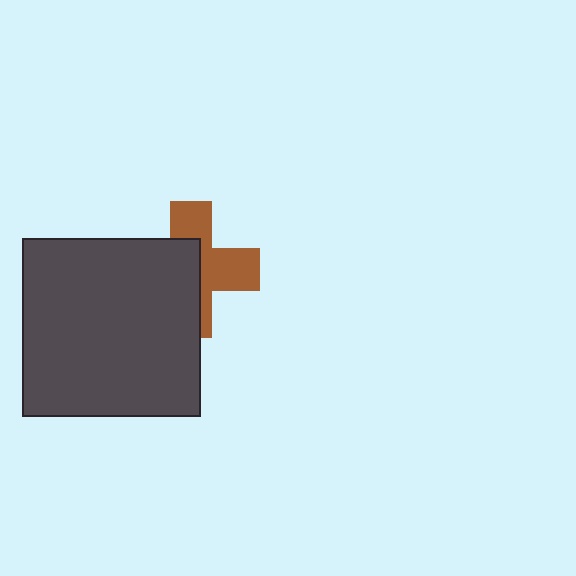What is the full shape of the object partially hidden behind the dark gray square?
The partially hidden object is a brown cross.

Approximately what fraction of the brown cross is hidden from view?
Roughly 53% of the brown cross is hidden behind the dark gray square.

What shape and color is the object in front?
The object in front is a dark gray square.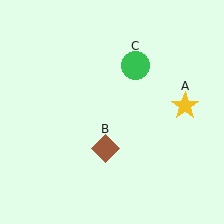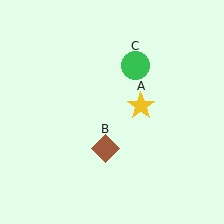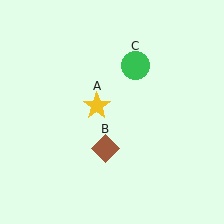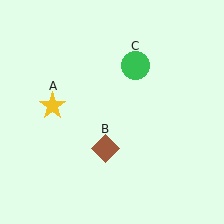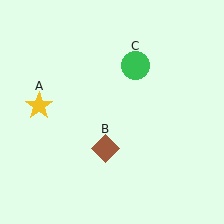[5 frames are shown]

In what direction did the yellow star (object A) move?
The yellow star (object A) moved left.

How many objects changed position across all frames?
1 object changed position: yellow star (object A).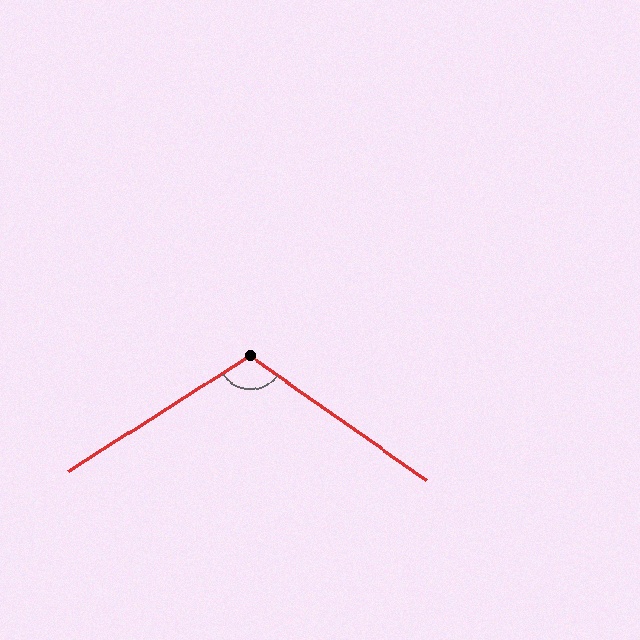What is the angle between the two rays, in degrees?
Approximately 113 degrees.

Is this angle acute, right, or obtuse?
It is obtuse.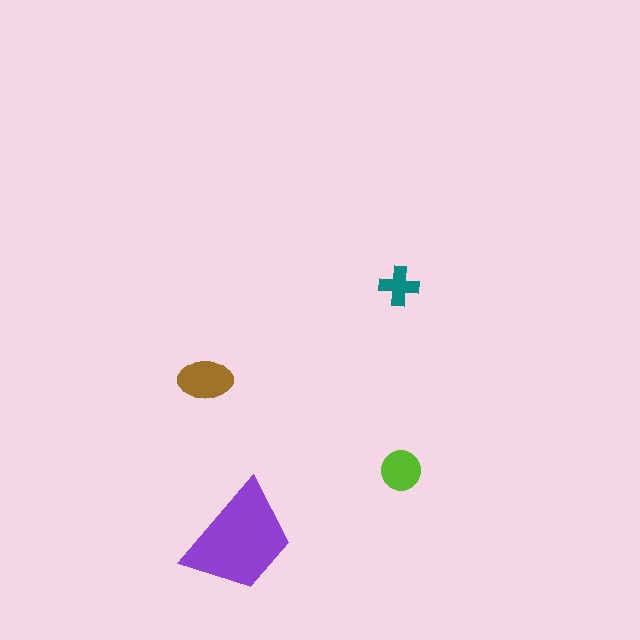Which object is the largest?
The purple trapezoid.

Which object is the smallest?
The teal cross.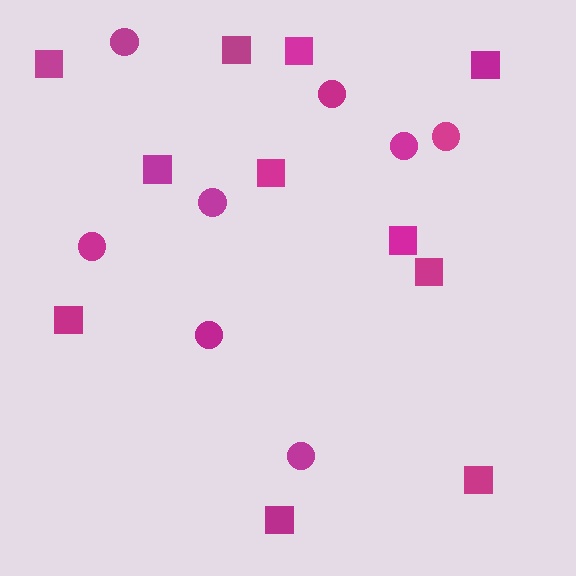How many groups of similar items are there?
There are 2 groups: one group of squares (11) and one group of circles (8).